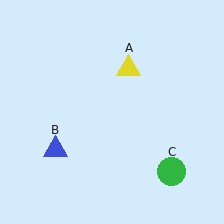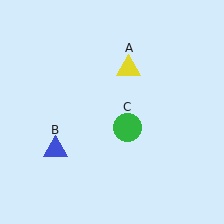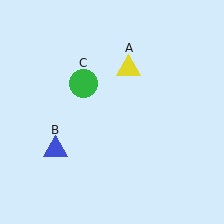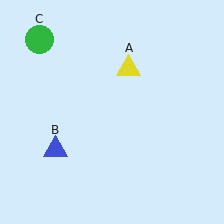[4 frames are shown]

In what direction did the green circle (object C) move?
The green circle (object C) moved up and to the left.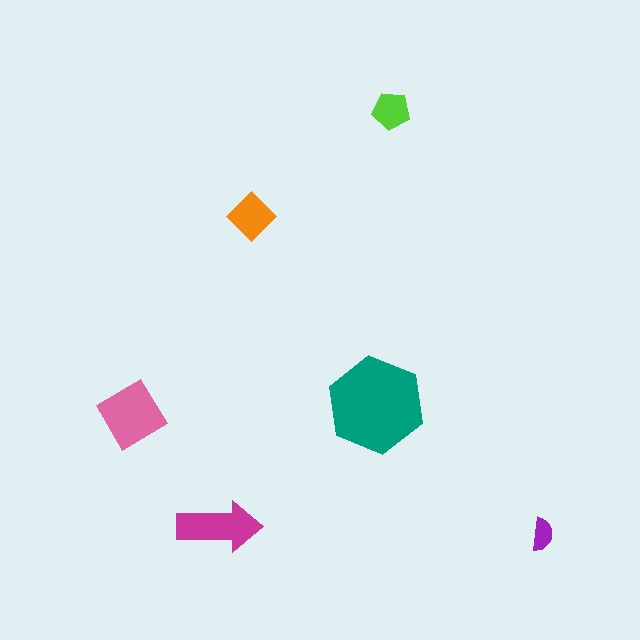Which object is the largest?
The teal hexagon.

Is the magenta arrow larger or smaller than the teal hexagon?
Smaller.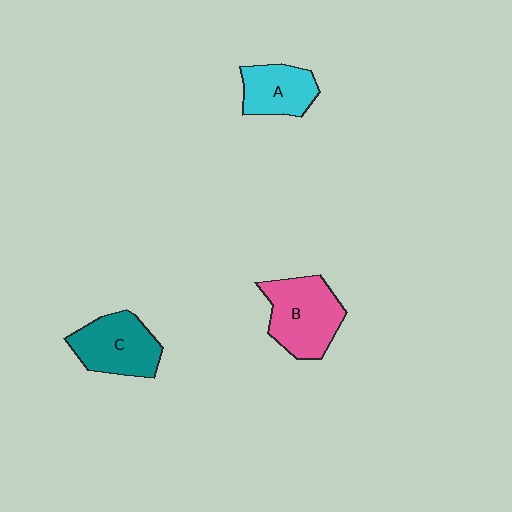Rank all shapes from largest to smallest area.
From largest to smallest: B (pink), C (teal), A (cyan).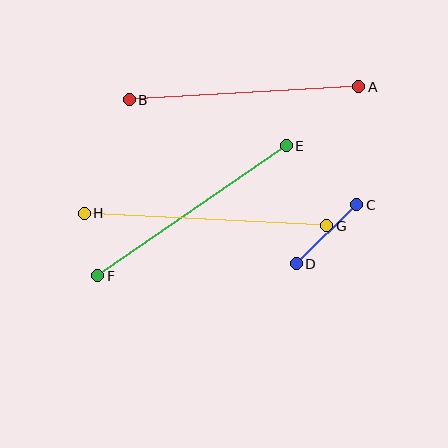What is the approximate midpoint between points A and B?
The midpoint is at approximately (244, 93) pixels.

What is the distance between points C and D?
The distance is approximately 85 pixels.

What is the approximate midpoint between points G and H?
The midpoint is at approximately (205, 220) pixels.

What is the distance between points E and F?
The distance is approximately 229 pixels.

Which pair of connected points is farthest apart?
Points G and H are farthest apart.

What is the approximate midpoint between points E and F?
The midpoint is at approximately (192, 211) pixels.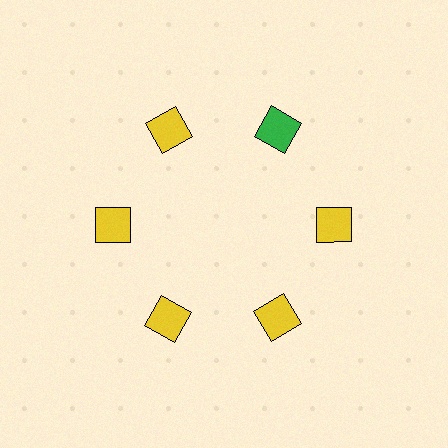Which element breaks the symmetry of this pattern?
The green diamond at roughly the 1 o'clock position breaks the symmetry. All other shapes are yellow diamonds.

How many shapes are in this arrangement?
There are 6 shapes arranged in a ring pattern.